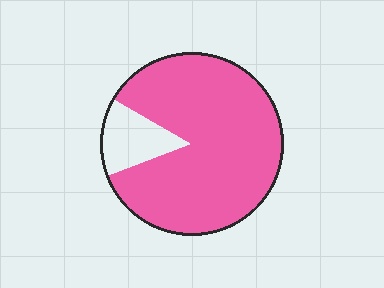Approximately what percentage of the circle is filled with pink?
Approximately 85%.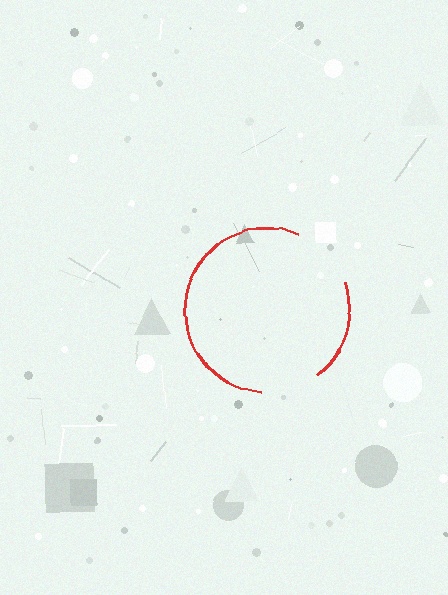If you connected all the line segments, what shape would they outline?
They would outline a circle.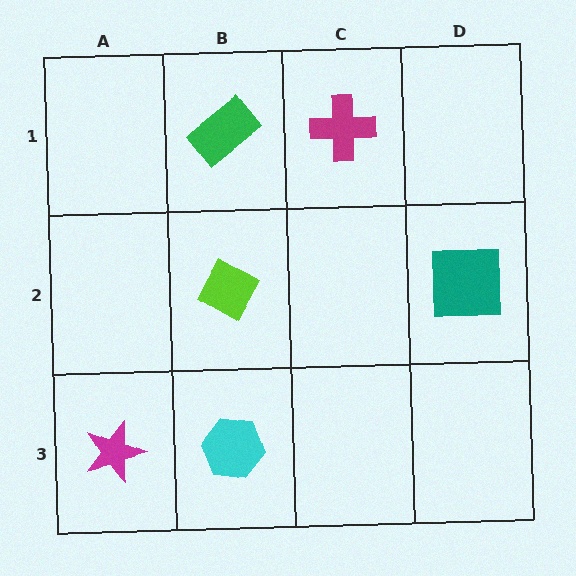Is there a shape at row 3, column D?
No, that cell is empty.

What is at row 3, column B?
A cyan hexagon.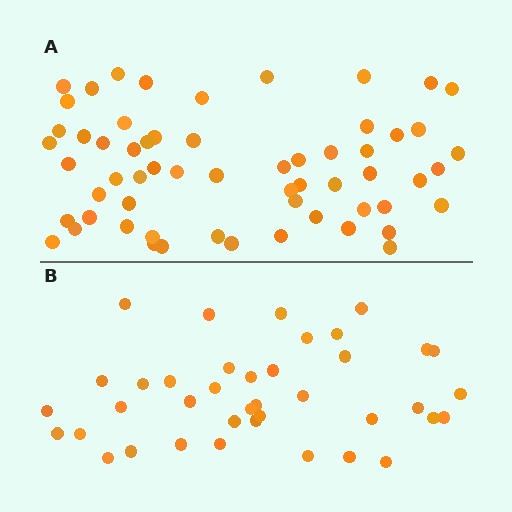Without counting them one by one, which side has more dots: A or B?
Region A (the top region) has more dots.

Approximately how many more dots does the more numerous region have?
Region A has approximately 20 more dots than region B.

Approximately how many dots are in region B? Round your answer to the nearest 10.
About 40 dots. (The exact count is 39, which rounds to 40.)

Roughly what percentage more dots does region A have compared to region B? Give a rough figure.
About 55% more.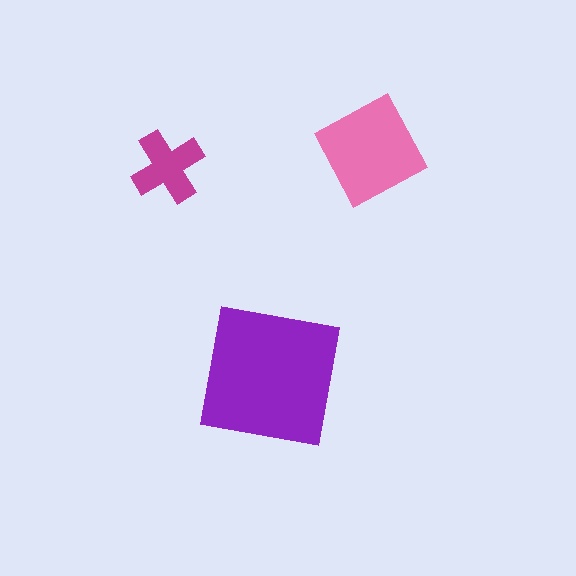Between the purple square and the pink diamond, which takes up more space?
The purple square.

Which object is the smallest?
The magenta cross.